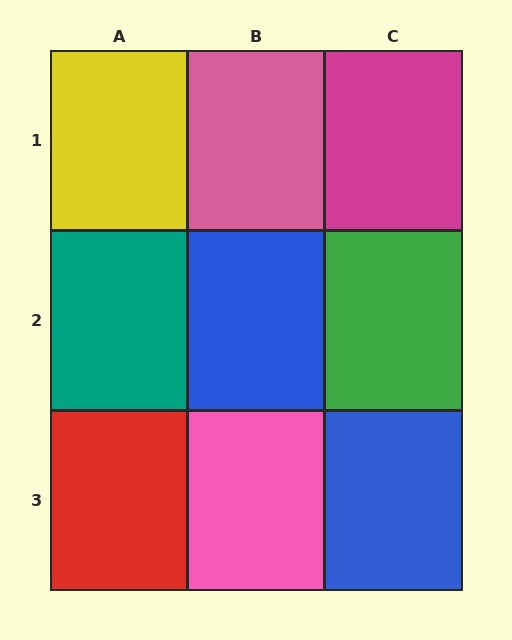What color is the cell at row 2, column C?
Green.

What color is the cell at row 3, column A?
Red.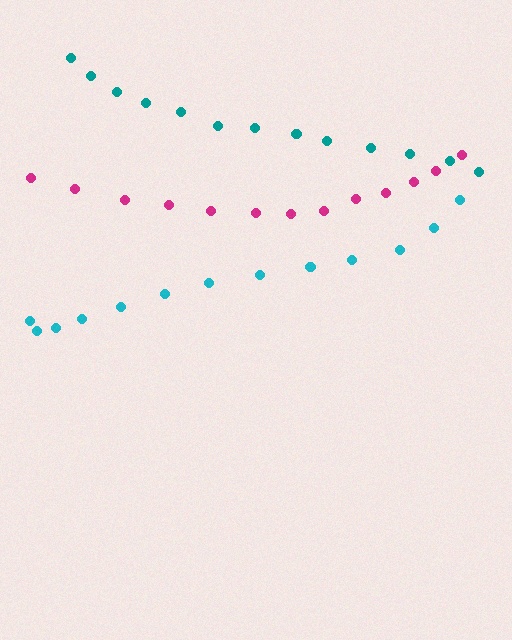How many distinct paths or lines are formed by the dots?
There are 3 distinct paths.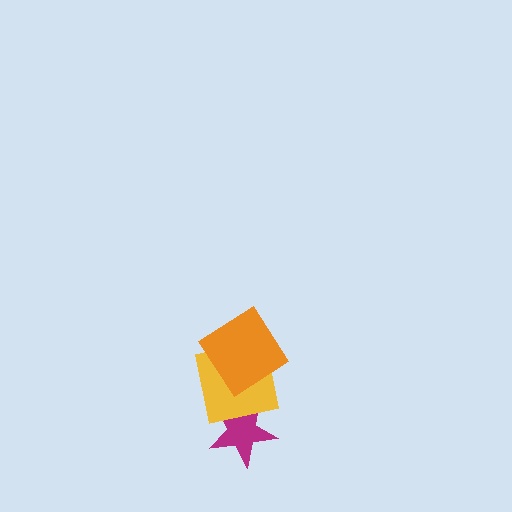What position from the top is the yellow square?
The yellow square is 2nd from the top.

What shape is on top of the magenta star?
The yellow square is on top of the magenta star.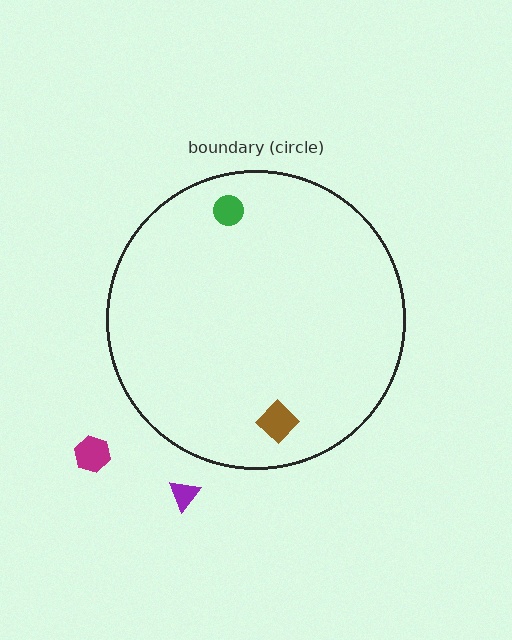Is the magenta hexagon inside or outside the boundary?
Outside.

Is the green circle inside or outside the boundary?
Inside.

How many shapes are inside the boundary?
2 inside, 2 outside.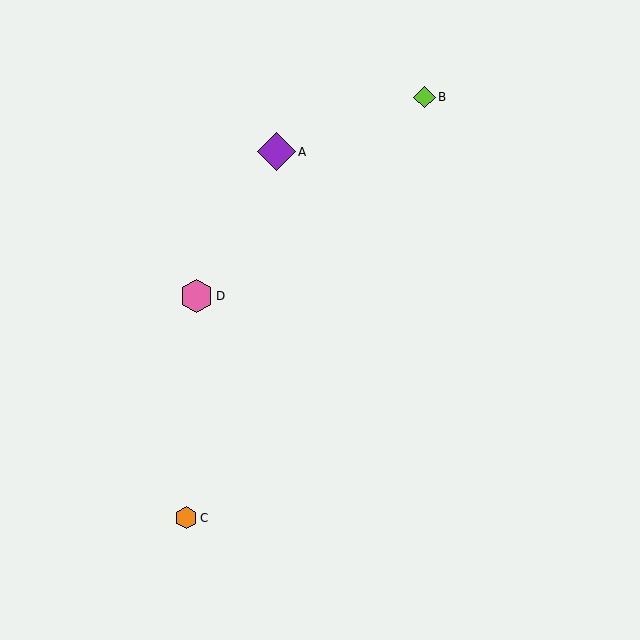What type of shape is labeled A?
Shape A is a purple diamond.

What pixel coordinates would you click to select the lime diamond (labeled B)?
Click at (424, 97) to select the lime diamond B.